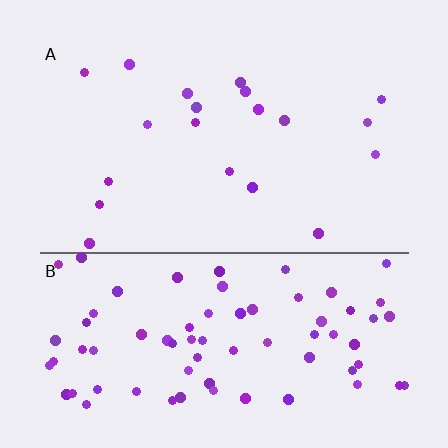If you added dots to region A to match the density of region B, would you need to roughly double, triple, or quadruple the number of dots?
Approximately quadruple.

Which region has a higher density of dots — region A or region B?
B (the bottom).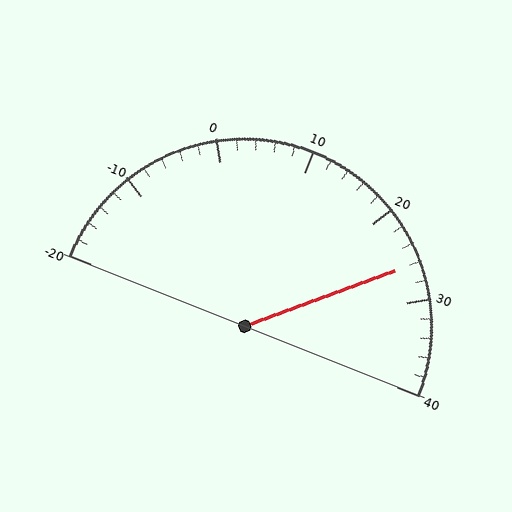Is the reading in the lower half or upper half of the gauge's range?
The reading is in the upper half of the range (-20 to 40).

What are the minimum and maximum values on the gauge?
The gauge ranges from -20 to 40.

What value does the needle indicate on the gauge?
The needle indicates approximately 26.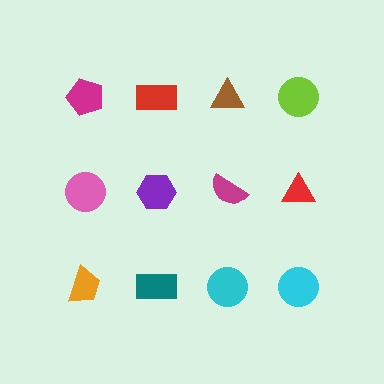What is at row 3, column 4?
A cyan circle.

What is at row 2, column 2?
A purple hexagon.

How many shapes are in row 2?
4 shapes.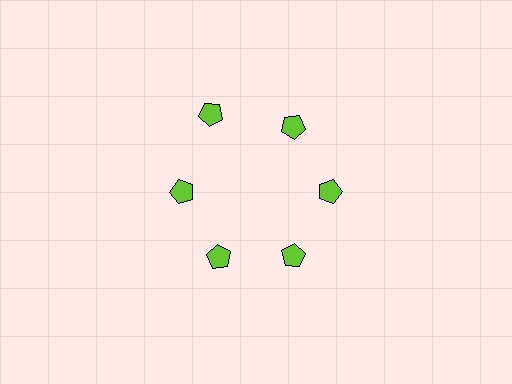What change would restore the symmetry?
The symmetry would be restored by moving it inward, back onto the ring so that all 6 pentagons sit at equal angles and equal distance from the center.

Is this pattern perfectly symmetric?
No. The 6 lime pentagons are arranged in a ring, but one element near the 11 o'clock position is pushed outward from the center, breaking the 6-fold rotational symmetry.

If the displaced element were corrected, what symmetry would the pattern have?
It would have 6-fold rotational symmetry — the pattern would map onto itself every 60 degrees.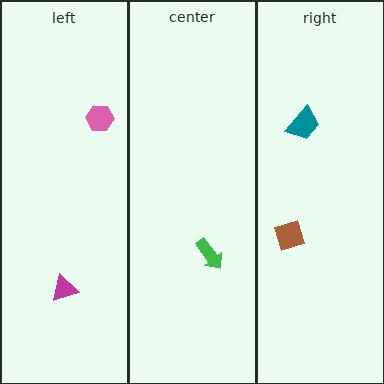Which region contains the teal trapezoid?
The right region.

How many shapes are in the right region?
2.